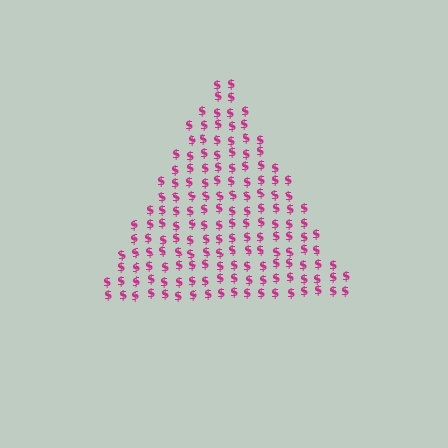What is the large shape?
The large shape is a triangle.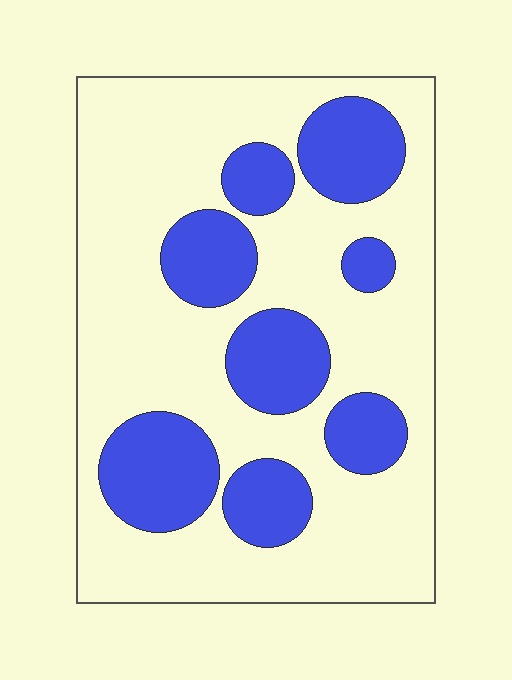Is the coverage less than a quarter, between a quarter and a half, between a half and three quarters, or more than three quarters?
Between a quarter and a half.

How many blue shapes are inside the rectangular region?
8.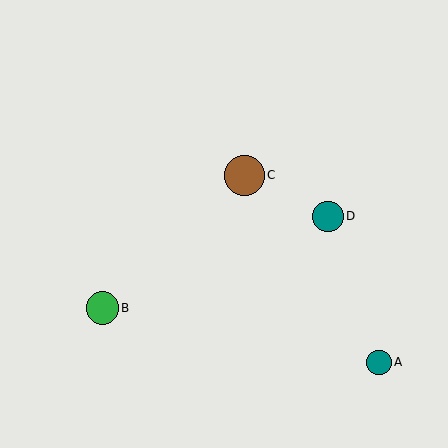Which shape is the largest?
The brown circle (labeled C) is the largest.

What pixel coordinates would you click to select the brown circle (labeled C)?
Click at (244, 175) to select the brown circle C.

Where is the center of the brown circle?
The center of the brown circle is at (244, 175).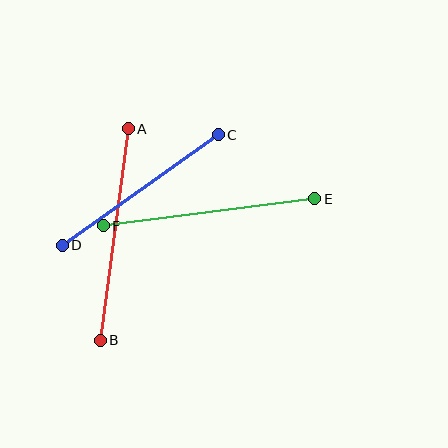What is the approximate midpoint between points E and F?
The midpoint is at approximately (209, 212) pixels.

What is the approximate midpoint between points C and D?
The midpoint is at approximately (140, 190) pixels.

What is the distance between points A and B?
The distance is approximately 213 pixels.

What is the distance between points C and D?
The distance is approximately 191 pixels.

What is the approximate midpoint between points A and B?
The midpoint is at approximately (114, 234) pixels.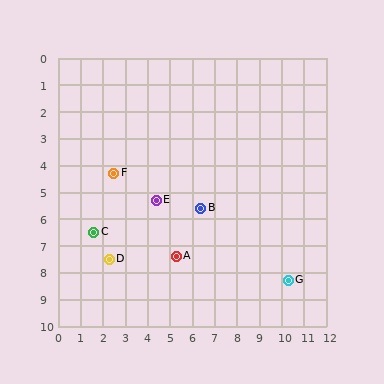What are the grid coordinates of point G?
Point G is at approximately (10.3, 8.3).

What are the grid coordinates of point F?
Point F is at approximately (2.5, 4.3).